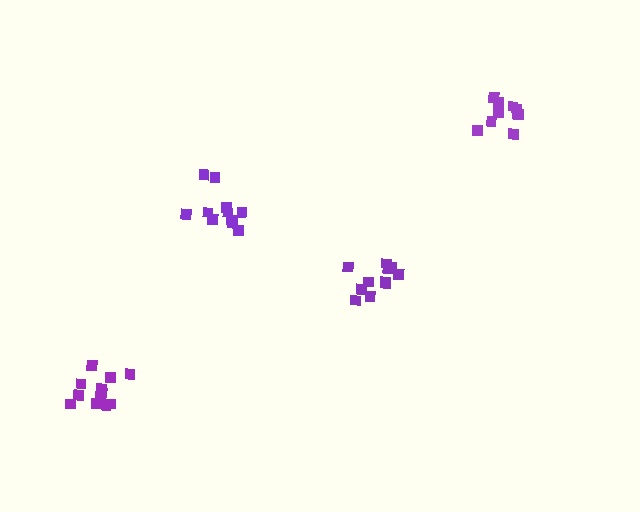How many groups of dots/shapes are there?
There are 4 groups.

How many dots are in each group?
Group 1: 11 dots, Group 2: 13 dots, Group 3: 10 dots, Group 4: 11 dots (45 total).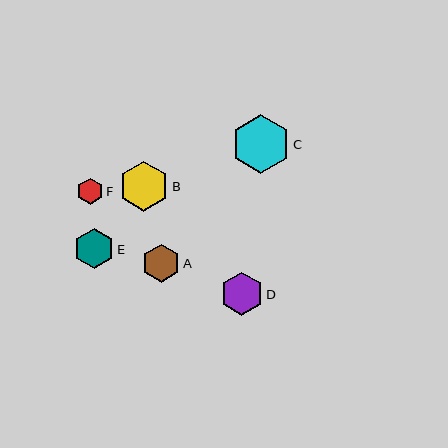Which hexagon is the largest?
Hexagon C is the largest with a size of approximately 59 pixels.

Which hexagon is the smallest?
Hexagon F is the smallest with a size of approximately 26 pixels.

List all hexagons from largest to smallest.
From largest to smallest: C, B, D, E, A, F.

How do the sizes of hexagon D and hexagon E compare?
Hexagon D and hexagon E are approximately the same size.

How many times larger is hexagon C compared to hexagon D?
Hexagon C is approximately 1.4 times the size of hexagon D.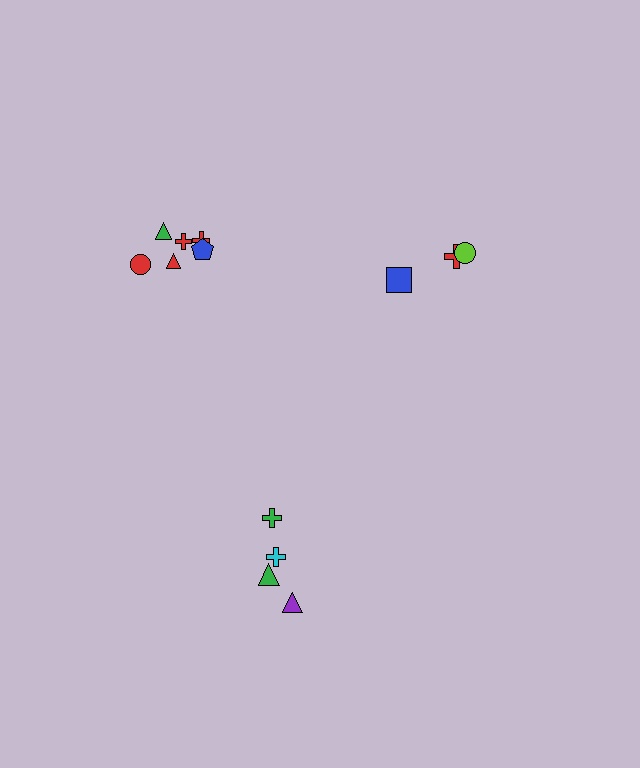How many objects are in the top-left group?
There are 6 objects.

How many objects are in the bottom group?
There are 4 objects.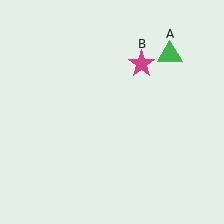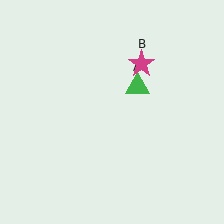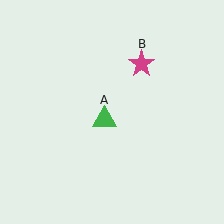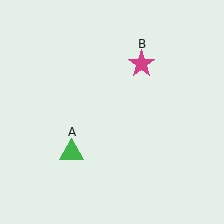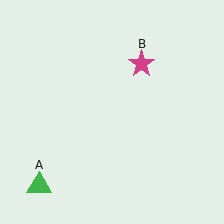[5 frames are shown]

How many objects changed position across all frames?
1 object changed position: green triangle (object A).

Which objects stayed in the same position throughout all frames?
Magenta star (object B) remained stationary.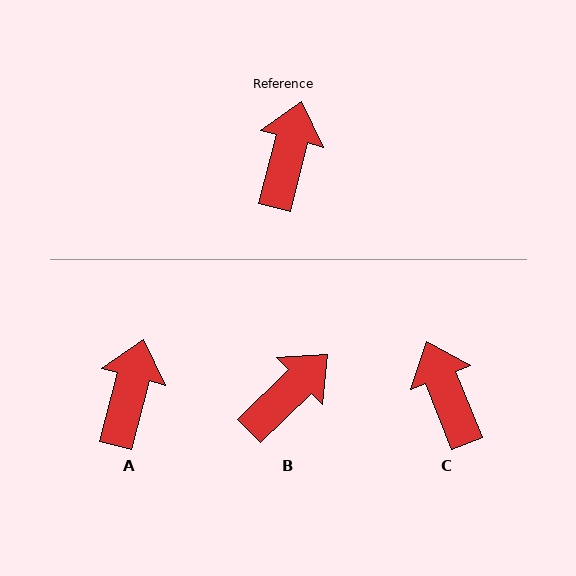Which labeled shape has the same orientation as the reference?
A.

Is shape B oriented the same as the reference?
No, it is off by about 31 degrees.